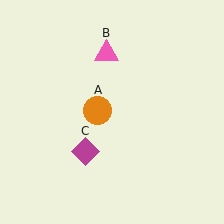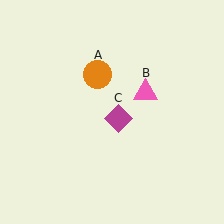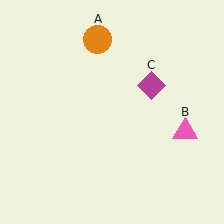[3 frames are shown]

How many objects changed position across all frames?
3 objects changed position: orange circle (object A), pink triangle (object B), magenta diamond (object C).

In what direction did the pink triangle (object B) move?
The pink triangle (object B) moved down and to the right.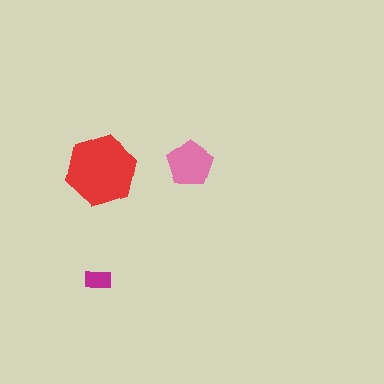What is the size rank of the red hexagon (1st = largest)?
1st.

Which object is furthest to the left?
The red hexagon is leftmost.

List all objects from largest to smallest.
The red hexagon, the pink pentagon, the magenta rectangle.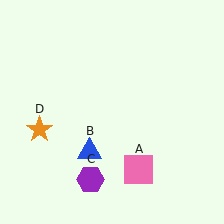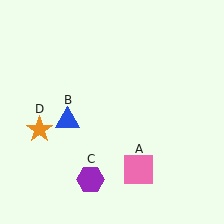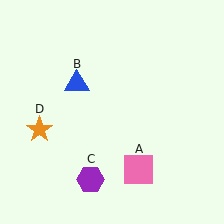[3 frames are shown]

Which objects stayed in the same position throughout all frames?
Pink square (object A) and purple hexagon (object C) and orange star (object D) remained stationary.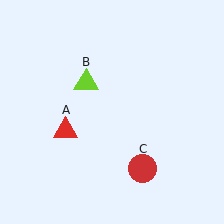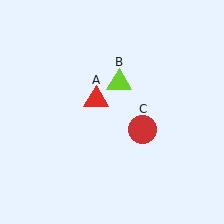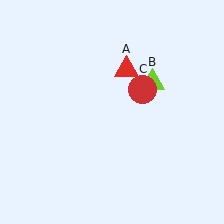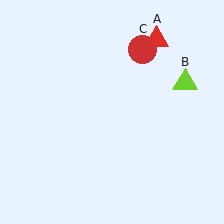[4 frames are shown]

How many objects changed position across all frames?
3 objects changed position: red triangle (object A), lime triangle (object B), red circle (object C).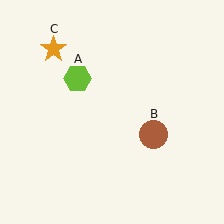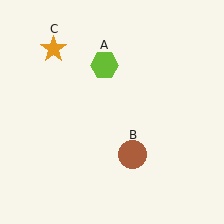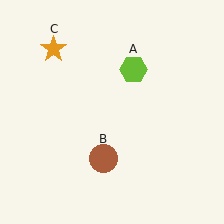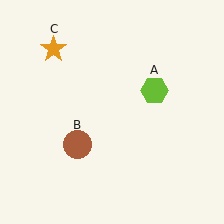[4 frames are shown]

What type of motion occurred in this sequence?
The lime hexagon (object A), brown circle (object B) rotated clockwise around the center of the scene.